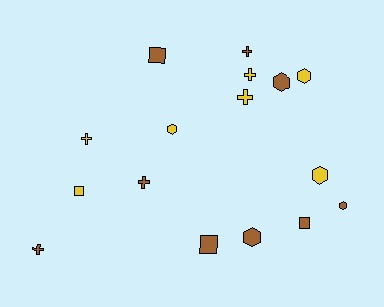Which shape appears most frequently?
Cross, with 6 objects.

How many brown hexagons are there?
There are 3 brown hexagons.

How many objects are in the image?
There are 16 objects.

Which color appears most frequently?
Brown, with 9 objects.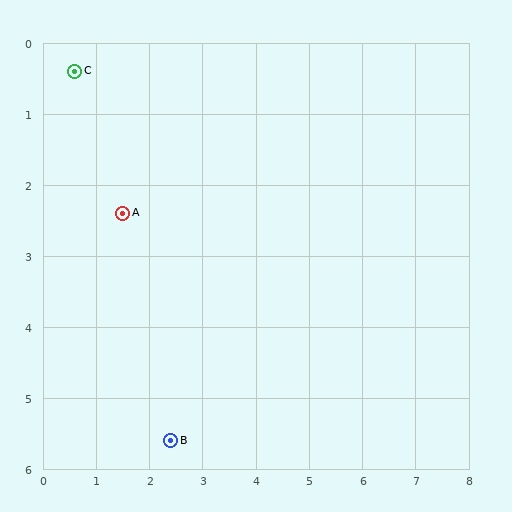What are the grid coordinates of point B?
Point B is at approximately (2.4, 5.6).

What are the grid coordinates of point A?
Point A is at approximately (1.5, 2.4).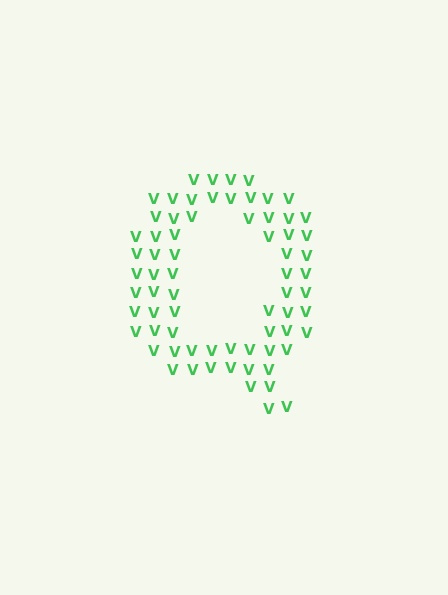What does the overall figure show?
The overall figure shows the letter Q.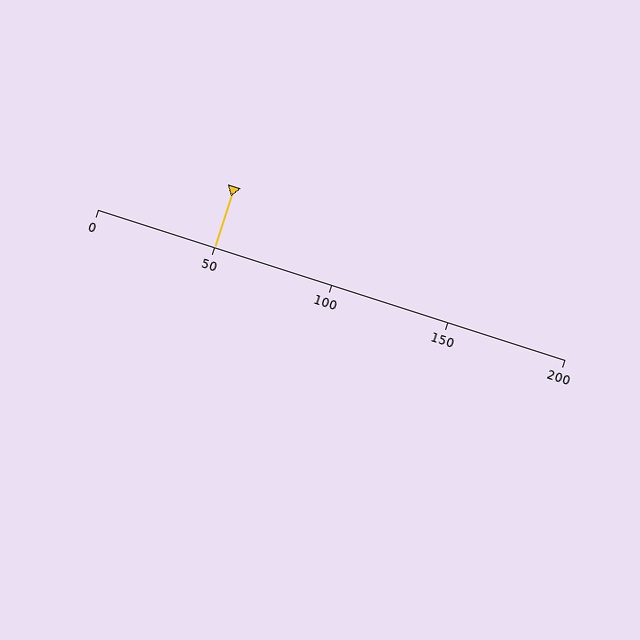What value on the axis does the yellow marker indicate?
The marker indicates approximately 50.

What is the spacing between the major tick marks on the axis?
The major ticks are spaced 50 apart.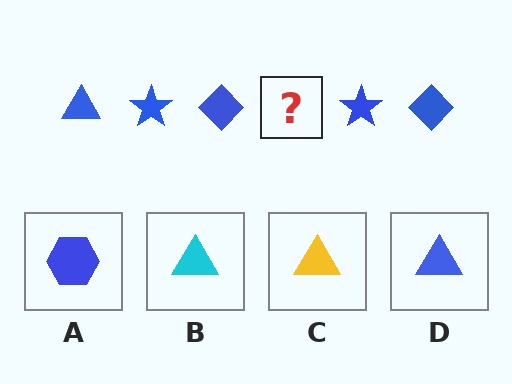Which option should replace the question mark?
Option D.